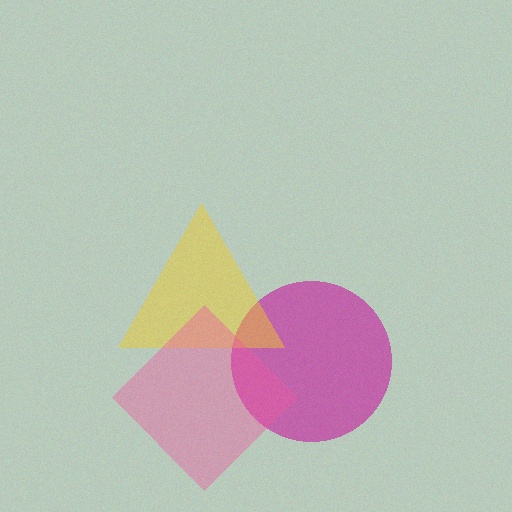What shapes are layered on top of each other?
The layered shapes are: a magenta circle, a yellow triangle, a pink diamond.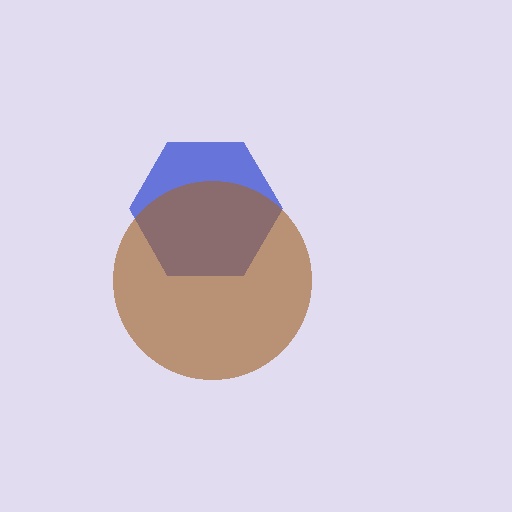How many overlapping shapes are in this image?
There are 2 overlapping shapes in the image.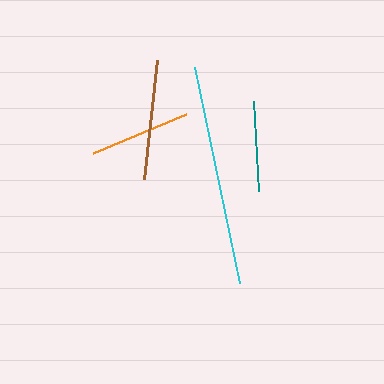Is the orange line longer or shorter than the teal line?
The orange line is longer than the teal line.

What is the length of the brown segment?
The brown segment is approximately 120 pixels long.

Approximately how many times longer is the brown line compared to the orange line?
The brown line is approximately 1.2 times the length of the orange line.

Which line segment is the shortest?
The teal line is the shortest at approximately 90 pixels.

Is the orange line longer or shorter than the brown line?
The brown line is longer than the orange line.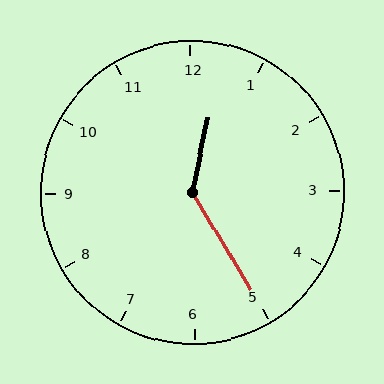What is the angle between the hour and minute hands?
Approximately 138 degrees.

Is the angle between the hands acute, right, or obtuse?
It is obtuse.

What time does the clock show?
12:25.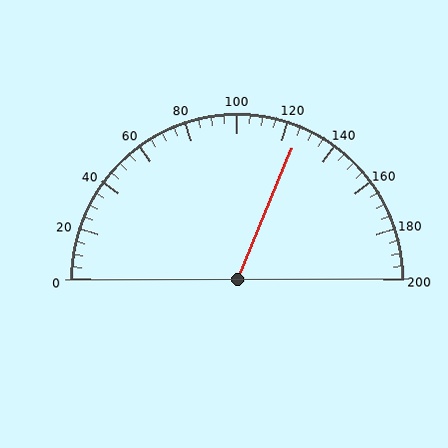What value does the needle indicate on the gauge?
The needle indicates approximately 125.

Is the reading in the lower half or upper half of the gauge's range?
The reading is in the upper half of the range (0 to 200).